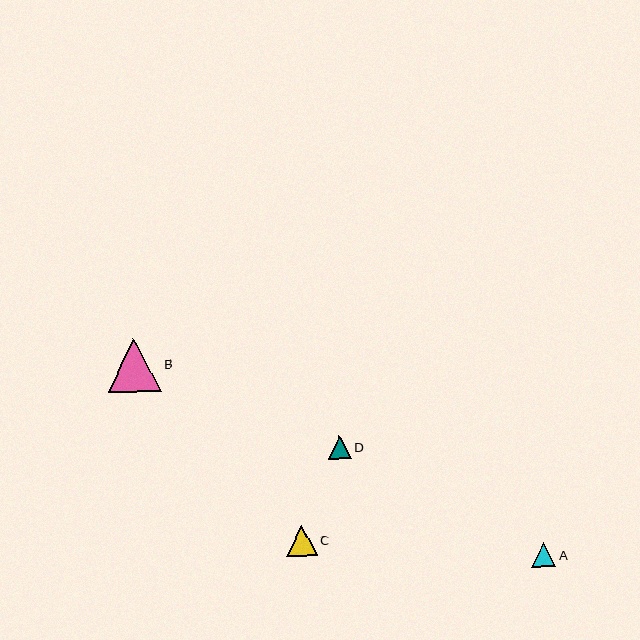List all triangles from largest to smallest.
From largest to smallest: B, C, A, D.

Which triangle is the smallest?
Triangle D is the smallest with a size of approximately 22 pixels.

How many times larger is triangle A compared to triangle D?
Triangle A is approximately 1.1 times the size of triangle D.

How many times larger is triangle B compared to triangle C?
Triangle B is approximately 1.8 times the size of triangle C.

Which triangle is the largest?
Triangle B is the largest with a size of approximately 54 pixels.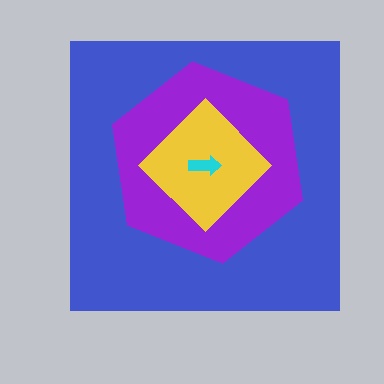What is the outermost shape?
The blue square.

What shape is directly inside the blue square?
The purple hexagon.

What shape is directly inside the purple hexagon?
The yellow diamond.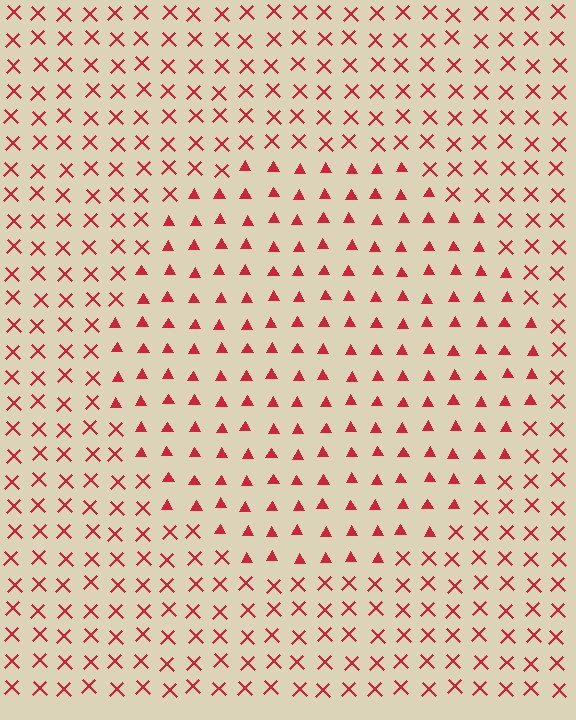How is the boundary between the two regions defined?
The boundary is defined by a change in element shape: triangles inside vs. X marks outside. All elements share the same color and spacing.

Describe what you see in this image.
The image is filled with small red elements arranged in a uniform grid. A circle-shaped region contains triangles, while the surrounding area contains X marks. The boundary is defined purely by the change in element shape.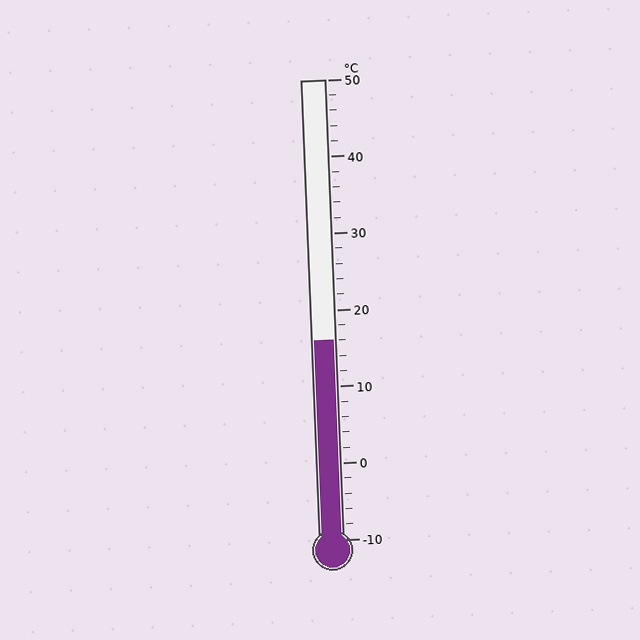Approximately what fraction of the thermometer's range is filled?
The thermometer is filled to approximately 45% of its range.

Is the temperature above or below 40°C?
The temperature is below 40°C.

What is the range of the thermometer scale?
The thermometer scale ranges from -10°C to 50°C.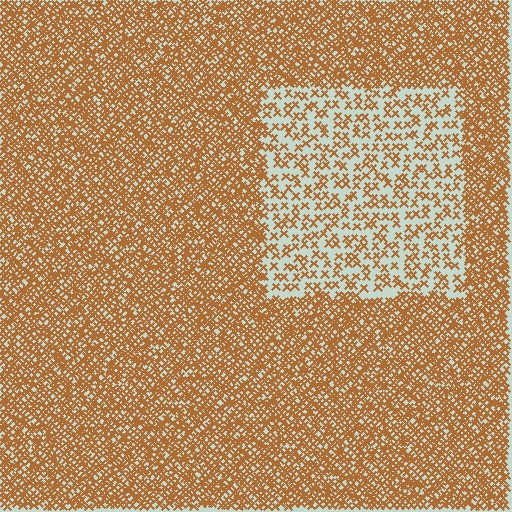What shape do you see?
I see a rectangle.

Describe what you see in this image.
The image contains small brown elements arranged at two different densities. A rectangle-shaped region is visible where the elements are less densely packed than the surrounding area.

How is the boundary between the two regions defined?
The boundary is defined by a change in element density (approximately 2.6x ratio). All elements are the same color, size, and shape.